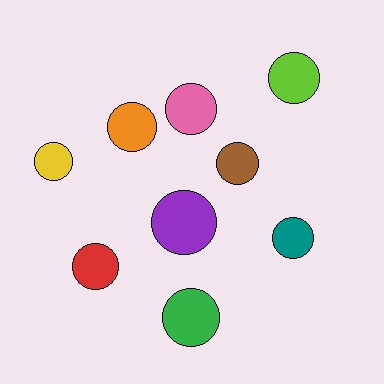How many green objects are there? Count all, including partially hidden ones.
There is 1 green object.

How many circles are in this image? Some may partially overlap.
There are 9 circles.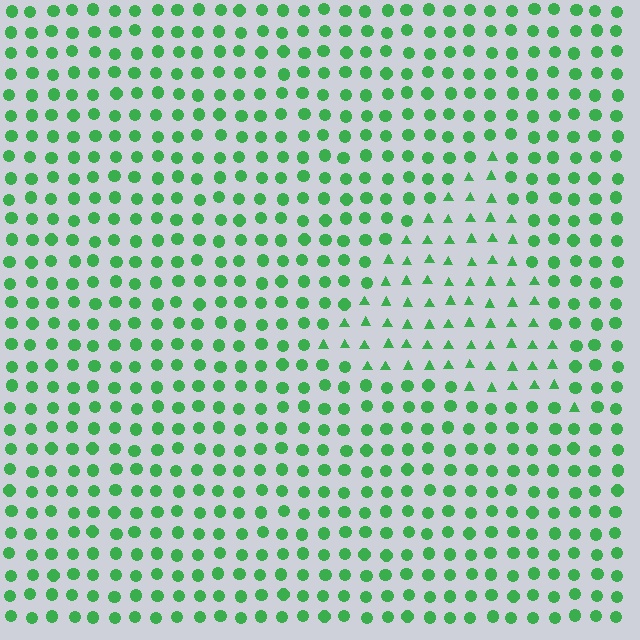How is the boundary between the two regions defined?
The boundary is defined by a change in element shape: triangles inside vs. circles outside. All elements share the same color and spacing.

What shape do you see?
I see a triangle.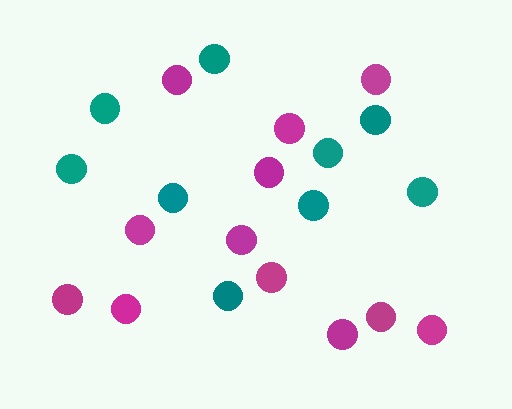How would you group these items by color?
There are 2 groups: one group of teal circles (9) and one group of magenta circles (12).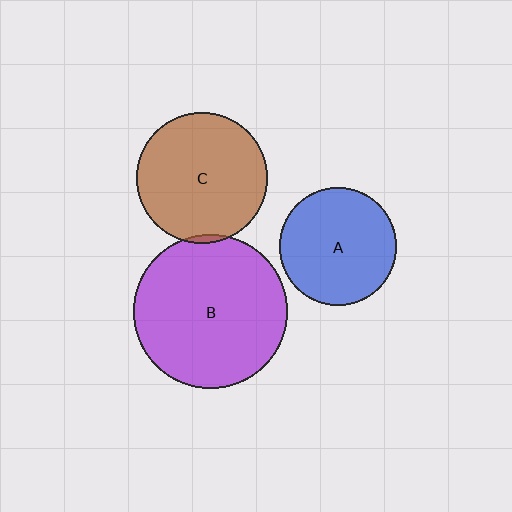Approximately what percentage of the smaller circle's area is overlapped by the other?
Approximately 5%.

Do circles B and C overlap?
Yes.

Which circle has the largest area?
Circle B (purple).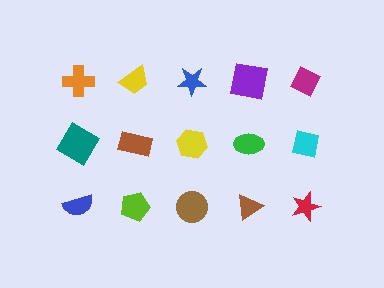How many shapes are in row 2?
5 shapes.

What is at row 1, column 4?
A purple square.